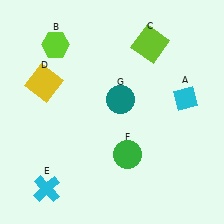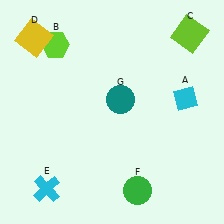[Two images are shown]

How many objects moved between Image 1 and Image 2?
3 objects moved between the two images.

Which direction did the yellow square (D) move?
The yellow square (D) moved up.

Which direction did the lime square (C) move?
The lime square (C) moved right.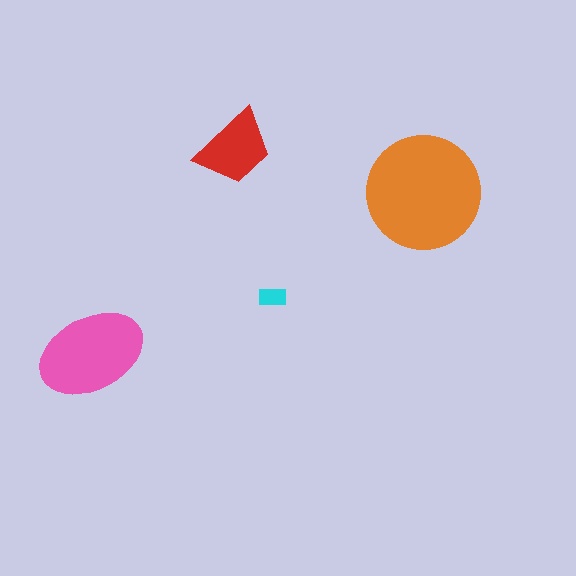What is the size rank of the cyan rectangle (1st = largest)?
4th.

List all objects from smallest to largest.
The cyan rectangle, the red trapezoid, the pink ellipse, the orange circle.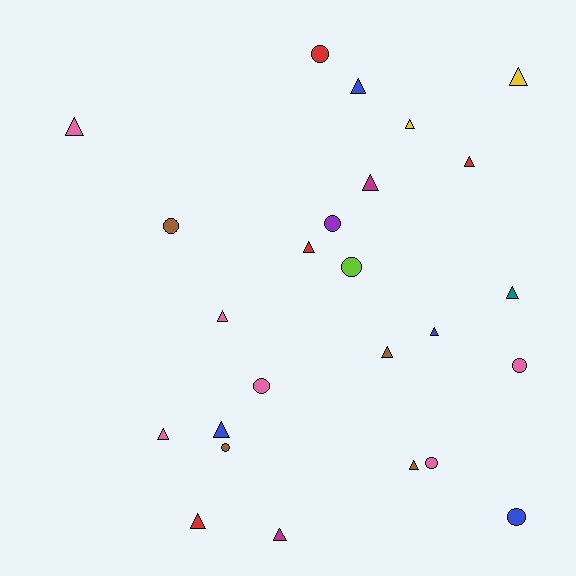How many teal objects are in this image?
There is 1 teal object.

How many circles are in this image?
There are 9 circles.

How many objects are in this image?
There are 25 objects.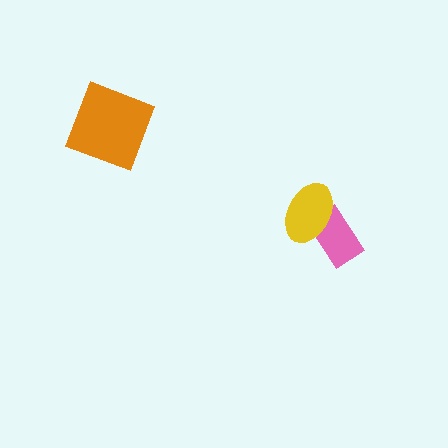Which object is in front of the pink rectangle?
The yellow ellipse is in front of the pink rectangle.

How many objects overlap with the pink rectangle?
1 object overlaps with the pink rectangle.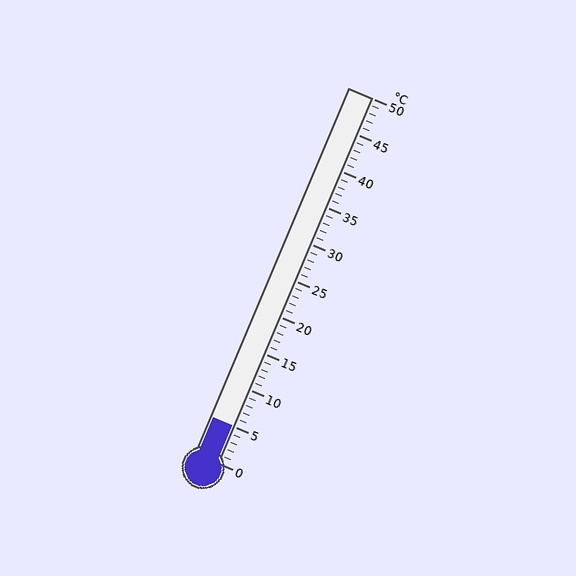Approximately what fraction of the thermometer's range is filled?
The thermometer is filled to approximately 10% of its range.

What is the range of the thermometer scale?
The thermometer scale ranges from 0°C to 50°C.